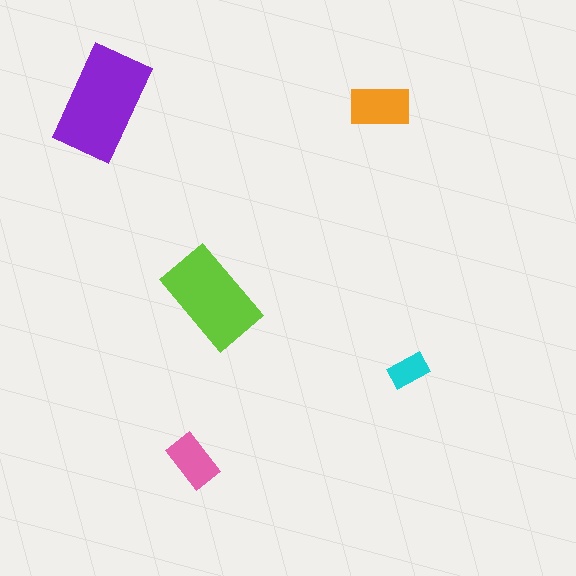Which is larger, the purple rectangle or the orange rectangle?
The purple one.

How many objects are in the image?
There are 5 objects in the image.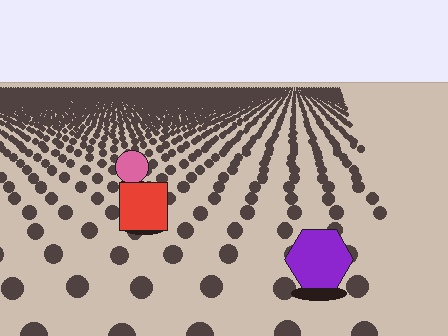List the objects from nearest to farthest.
From nearest to farthest: the purple hexagon, the red square, the pink circle.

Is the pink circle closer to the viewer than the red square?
No. The red square is closer — you can tell from the texture gradient: the ground texture is coarser near it.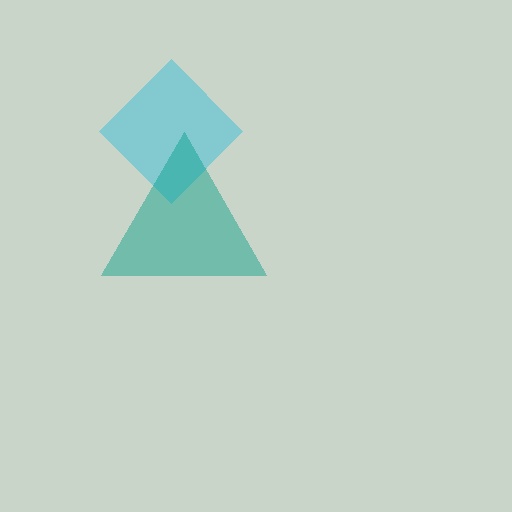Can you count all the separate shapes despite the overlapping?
Yes, there are 2 separate shapes.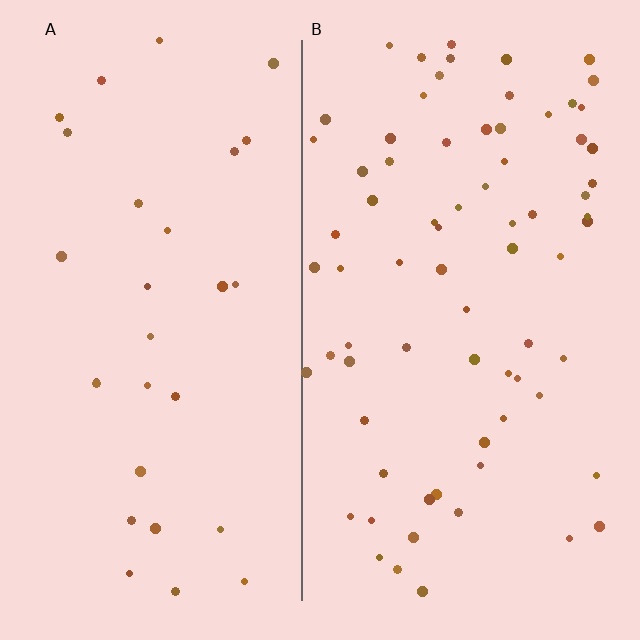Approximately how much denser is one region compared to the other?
Approximately 2.5× — region B over region A.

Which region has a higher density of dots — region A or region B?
B (the right).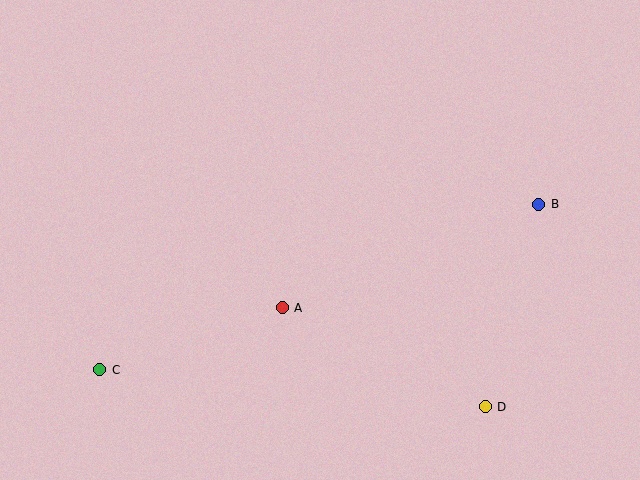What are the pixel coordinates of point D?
Point D is at (485, 407).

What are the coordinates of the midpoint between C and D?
The midpoint between C and D is at (292, 388).